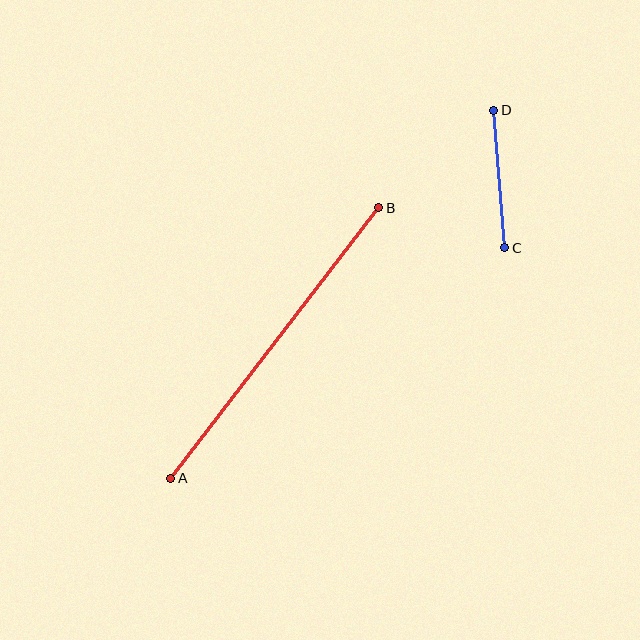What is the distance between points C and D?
The distance is approximately 138 pixels.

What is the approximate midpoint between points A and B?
The midpoint is at approximately (275, 343) pixels.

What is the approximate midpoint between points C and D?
The midpoint is at approximately (499, 179) pixels.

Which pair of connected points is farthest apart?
Points A and B are farthest apart.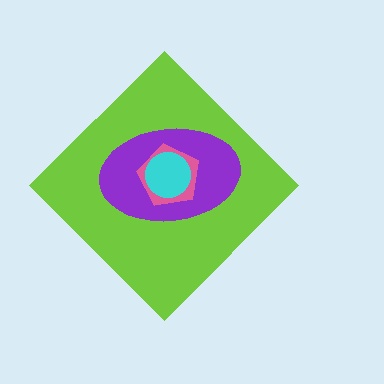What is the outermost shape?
The lime diamond.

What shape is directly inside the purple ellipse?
The pink pentagon.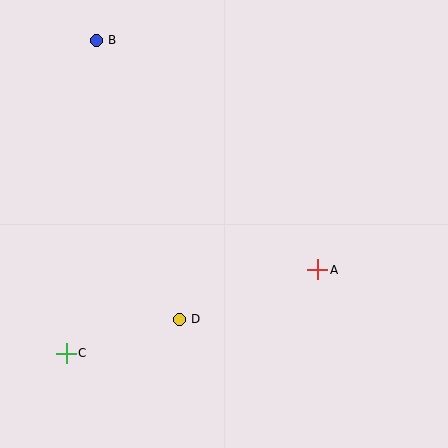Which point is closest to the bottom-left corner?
Point C is closest to the bottom-left corner.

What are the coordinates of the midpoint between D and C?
The midpoint between D and C is at (123, 336).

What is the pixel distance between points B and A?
The distance between B and A is 319 pixels.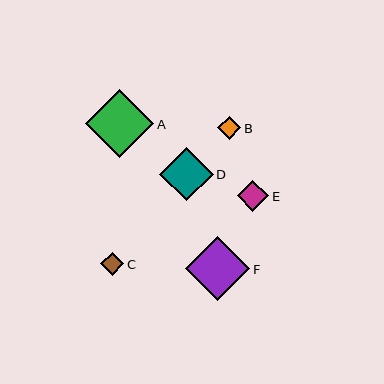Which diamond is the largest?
Diamond A is the largest with a size of approximately 68 pixels.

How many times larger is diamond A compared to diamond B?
Diamond A is approximately 3.0 times the size of diamond B.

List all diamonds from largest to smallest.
From largest to smallest: A, F, D, E, C, B.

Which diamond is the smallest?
Diamond B is the smallest with a size of approximately 23 pixels.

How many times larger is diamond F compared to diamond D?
Diamond F is approximately 1.2 times the size of diamond D.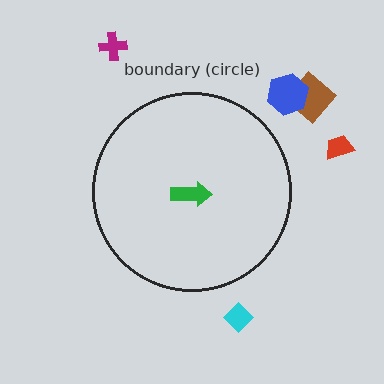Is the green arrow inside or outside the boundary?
Inside.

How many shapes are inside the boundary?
1 inside, 5 outside.